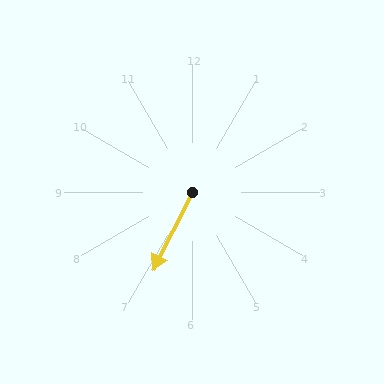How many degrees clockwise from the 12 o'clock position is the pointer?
Approximately 207 degrees.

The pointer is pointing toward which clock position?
Roughly 7 o'clock.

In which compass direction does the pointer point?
Southwest.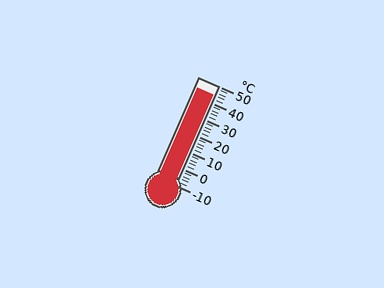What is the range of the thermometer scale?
The thermometer scale ranges from -10°C to 50°C.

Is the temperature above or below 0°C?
The temperature is above 0°C.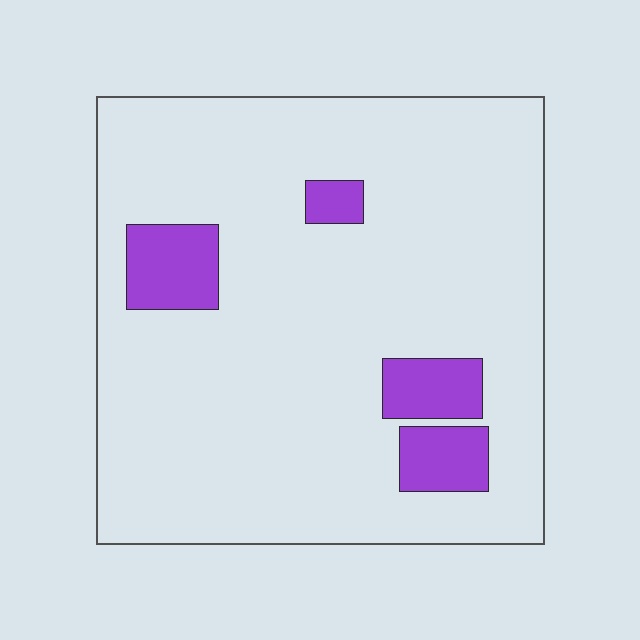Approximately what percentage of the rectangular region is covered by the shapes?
Approximately 10%.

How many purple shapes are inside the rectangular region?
4.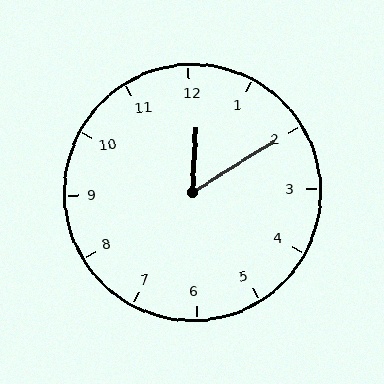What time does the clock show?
12:10.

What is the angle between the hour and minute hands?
Approximately 55 degrees.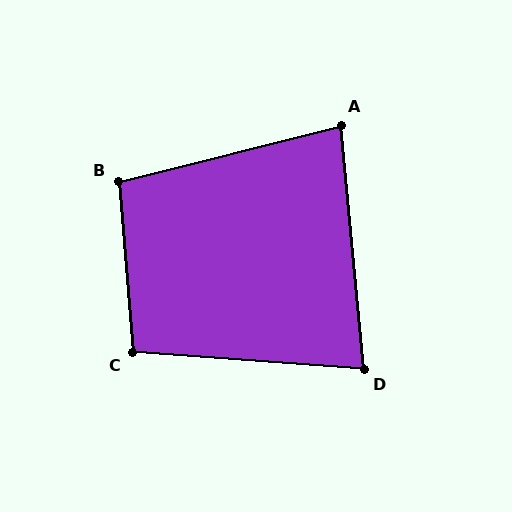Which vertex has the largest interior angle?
B, at approximately 99 degrees.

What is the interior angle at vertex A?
Approximately 81 degrees (acute).